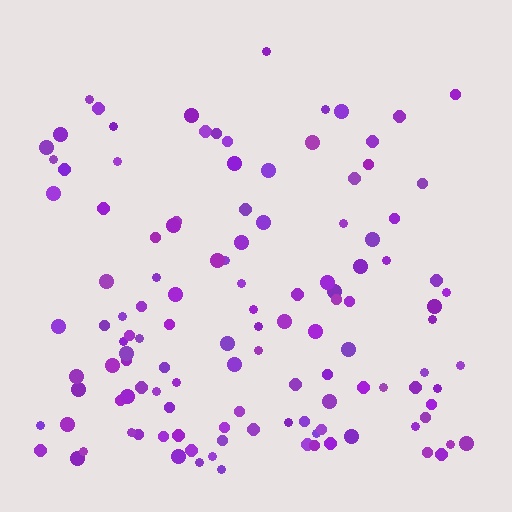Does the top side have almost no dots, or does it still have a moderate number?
Still a moderate number, just noticeably fewer than the bottom.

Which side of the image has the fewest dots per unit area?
The top.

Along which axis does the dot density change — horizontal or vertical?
Vertical.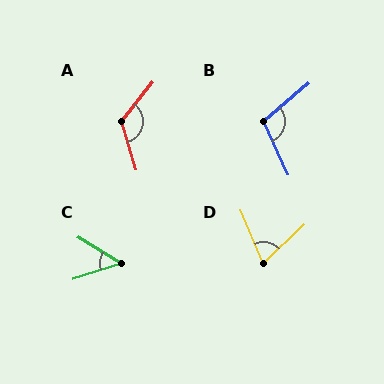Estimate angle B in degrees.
Approximately 106 degrees.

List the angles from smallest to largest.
C (49°), D (69°), B (106°), A (125°).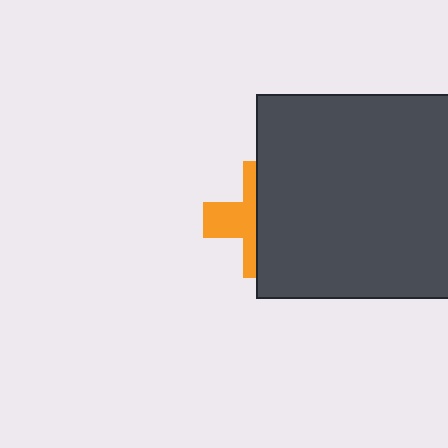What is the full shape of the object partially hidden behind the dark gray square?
The partially hidden object is an orange cross.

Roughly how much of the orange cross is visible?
A small part of it is visible (roughly 40%).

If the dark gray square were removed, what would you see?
You would see the complete orange cross.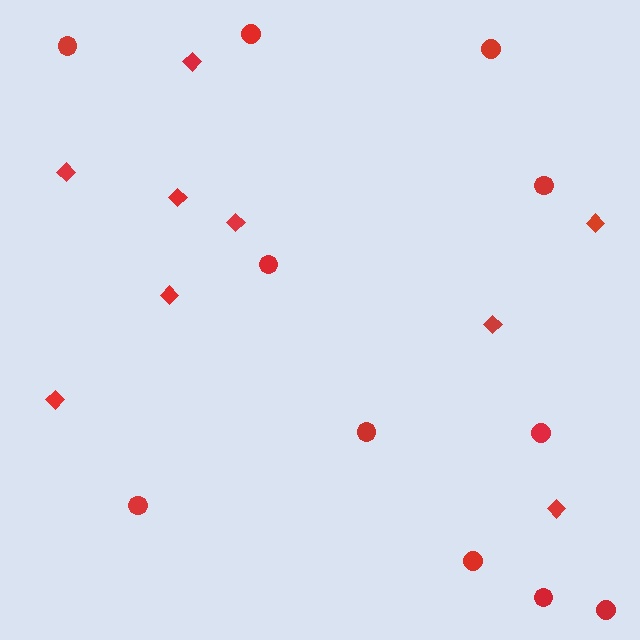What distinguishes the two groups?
There are 2 groups: one group of circles (11) and one group of diamonds (9).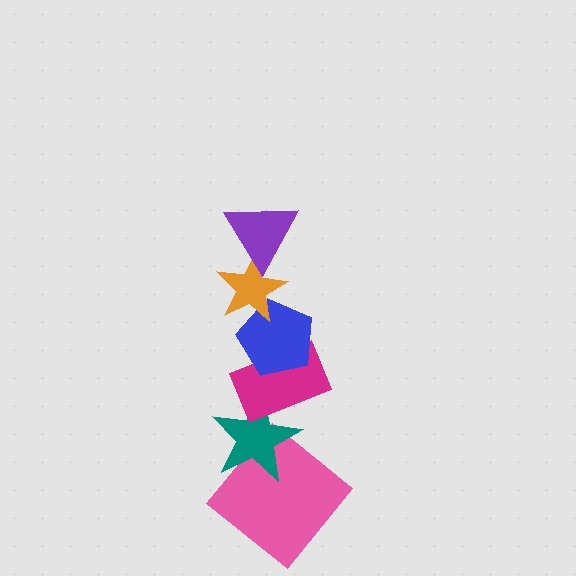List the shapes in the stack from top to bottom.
From top to bottom: the purple triangle, the orange star, the blue pentagon, the magenta rectangle, the teal star, the pink diamond.